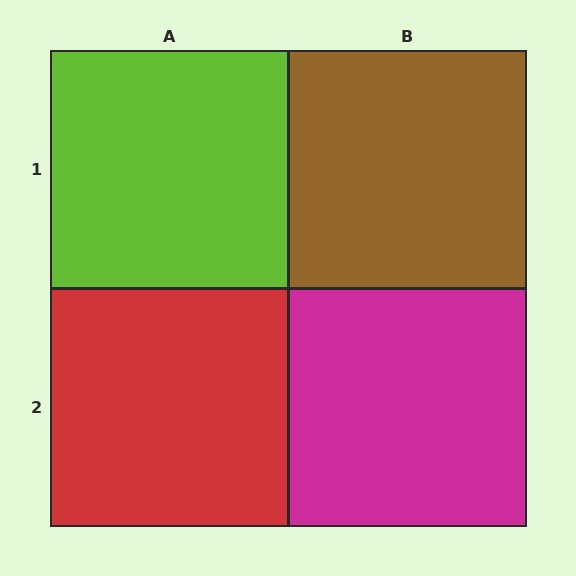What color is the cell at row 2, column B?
Magenta.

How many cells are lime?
1 cell is lime.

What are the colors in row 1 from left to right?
Lime, brown.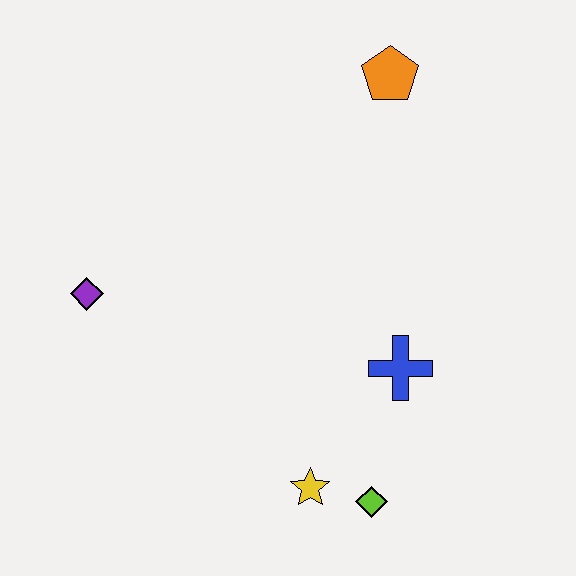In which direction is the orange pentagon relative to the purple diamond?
The orange pentagon is to the right of the purple diamond.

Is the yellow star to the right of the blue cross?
No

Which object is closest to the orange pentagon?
The blue cross is closest to the orange pentagon.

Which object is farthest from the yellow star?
The orange pentagon is farthest from the yellow star.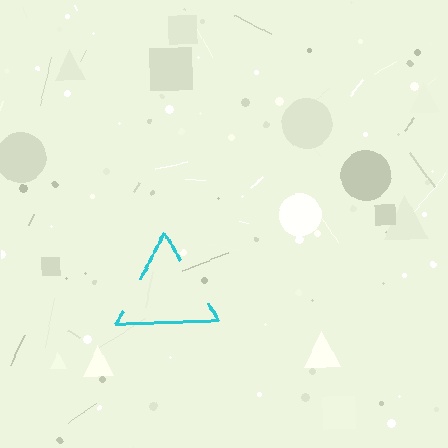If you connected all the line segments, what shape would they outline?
They would outline a triangle.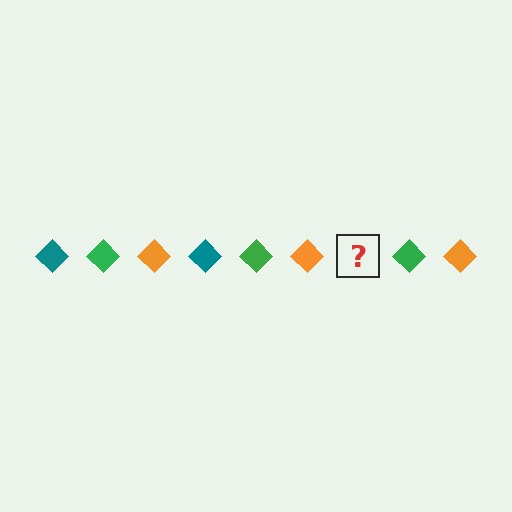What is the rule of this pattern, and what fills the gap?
The rule is that the pattern cycles through teal, green, orange diamonds. The gap should be filled with a teal diamond.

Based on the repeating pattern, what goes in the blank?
The blank should be a teal diamond.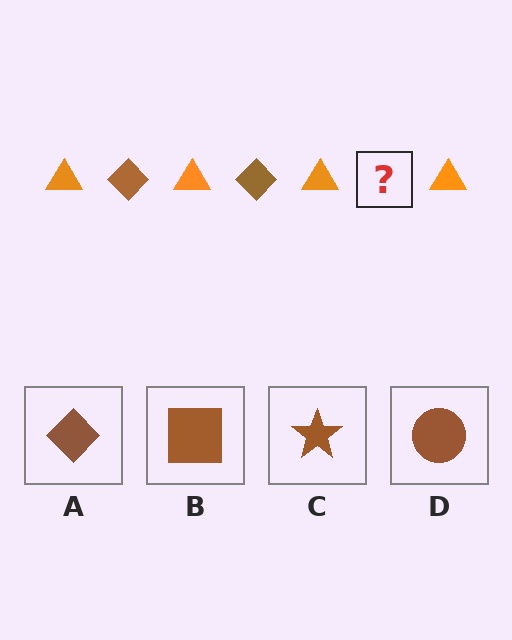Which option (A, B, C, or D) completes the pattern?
A.